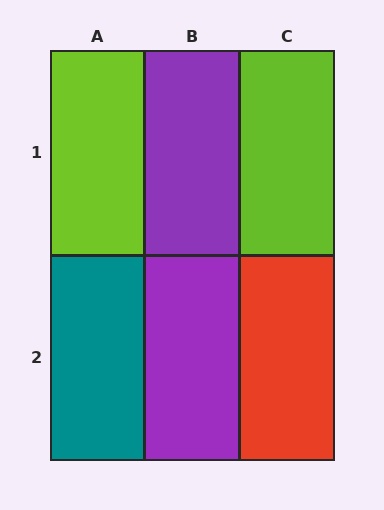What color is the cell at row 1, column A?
Lime.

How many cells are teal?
1 cell is teal.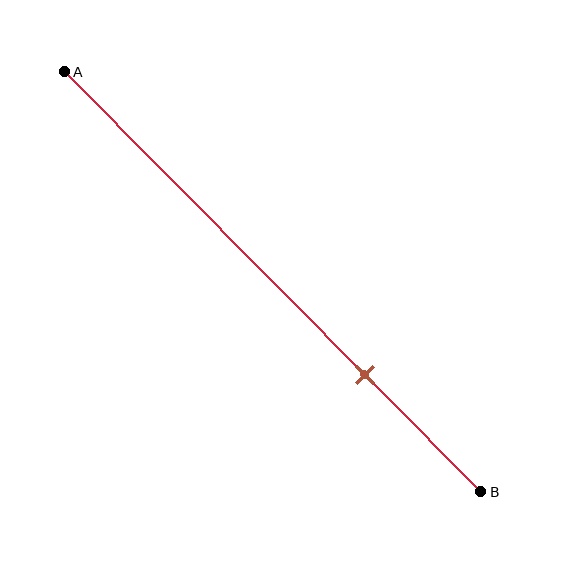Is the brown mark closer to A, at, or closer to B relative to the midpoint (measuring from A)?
The brown mark is closer to point B than the midpoint of segment AB.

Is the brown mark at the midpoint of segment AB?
No, the mark is at about 70% from A, not at the 50% midpoint.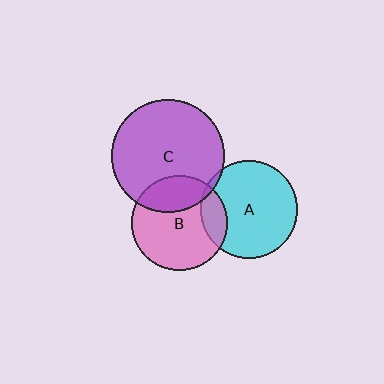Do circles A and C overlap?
Yes.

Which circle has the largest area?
Circle C (purple).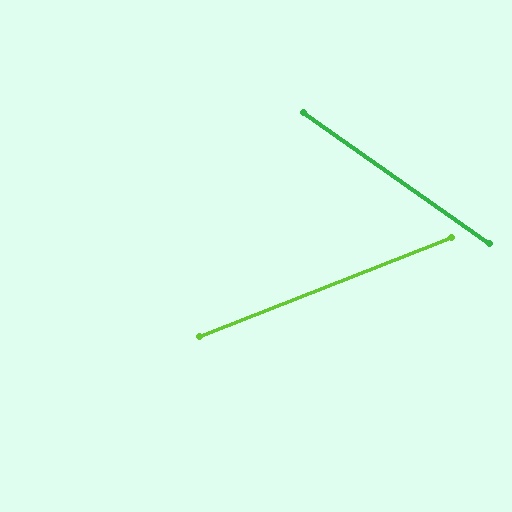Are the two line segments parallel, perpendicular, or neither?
Neither parallel nor perpendicular — they differ by about 57°.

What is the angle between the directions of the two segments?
Approximately 57 degrees.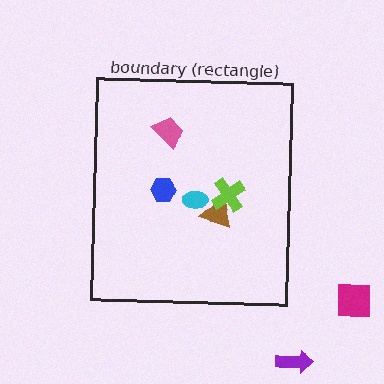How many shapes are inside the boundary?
5 inside, 2 outside.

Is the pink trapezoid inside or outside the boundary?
Inside.